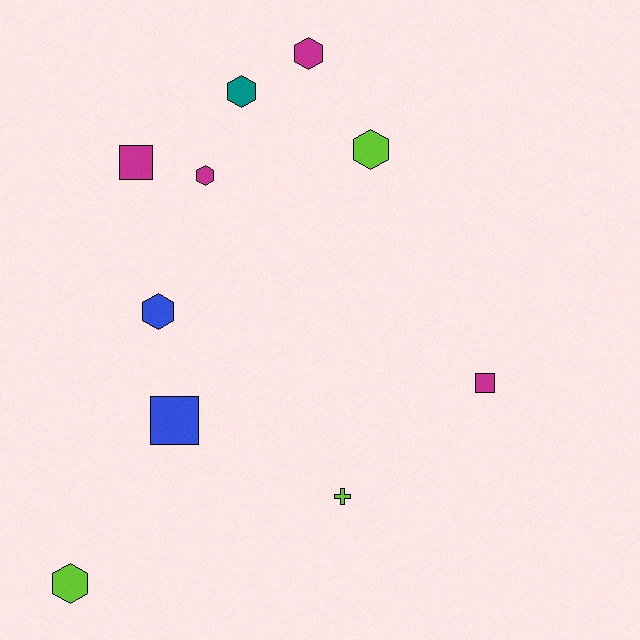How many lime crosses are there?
There is 1 lime cross.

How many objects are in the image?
There are 10 objects.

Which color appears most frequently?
Magenta, with 4 objects.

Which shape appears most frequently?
Hexagon, with 6 objects.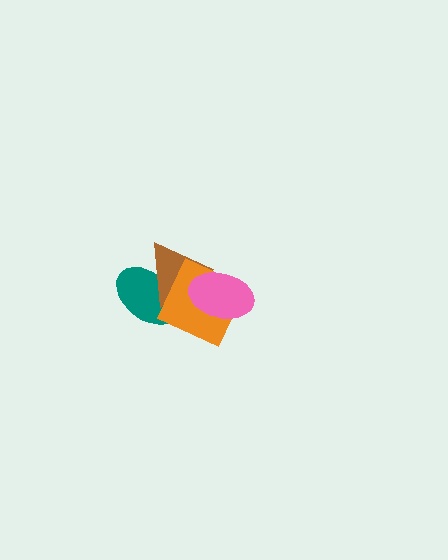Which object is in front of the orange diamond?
The pink ellipse is in front of the orange diamond.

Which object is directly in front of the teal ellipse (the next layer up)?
The brown triangle is directly in front of the teal ellipse.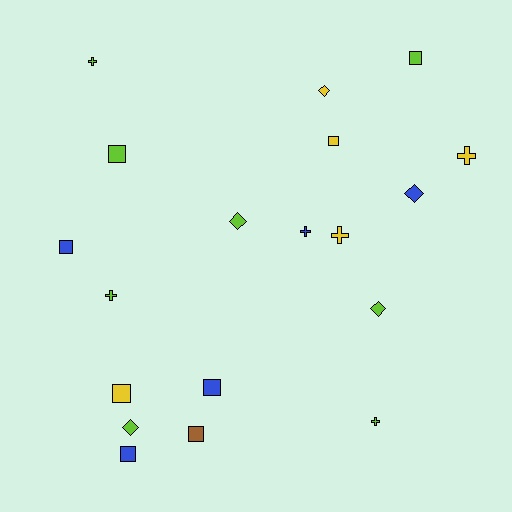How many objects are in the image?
There are 19 objects.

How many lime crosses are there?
There are 3 lime crosses.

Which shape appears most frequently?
Square, with 8 objects.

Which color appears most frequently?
Lime, with 8 objects.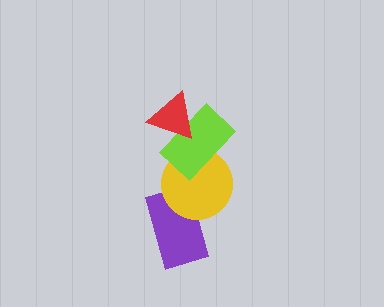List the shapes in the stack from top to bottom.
From top to bottom: the red triangle, the lime rectangle, the yellow circle, the purple rectangle.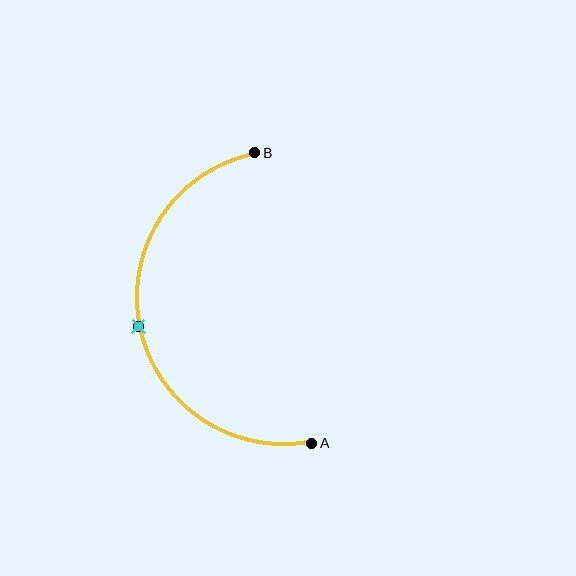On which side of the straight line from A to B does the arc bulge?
The arc bulges to the left of the straight line connecting A and B.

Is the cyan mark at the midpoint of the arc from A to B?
Yes. The cyan mark lies on the arc at equal arc-length from both A and B — it is the arc midpoint.